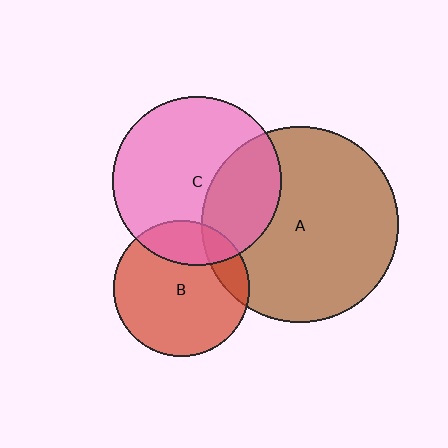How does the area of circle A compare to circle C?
Approximately 1.4 times.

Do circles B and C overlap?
Yes.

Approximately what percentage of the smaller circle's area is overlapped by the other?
Approximately 20%.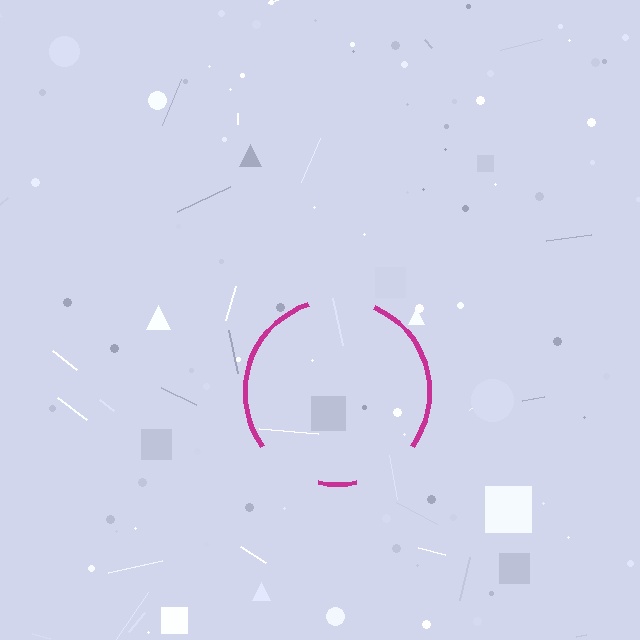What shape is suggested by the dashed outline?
The dashed outline suggests a circle.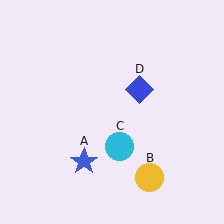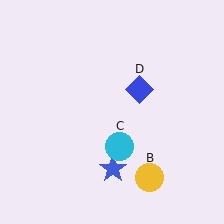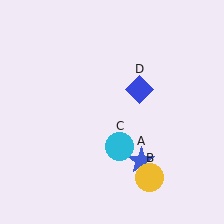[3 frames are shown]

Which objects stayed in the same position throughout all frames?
Yellow circle (object B) and cyan circle (object C) and blue diamond (object D) remained stationary.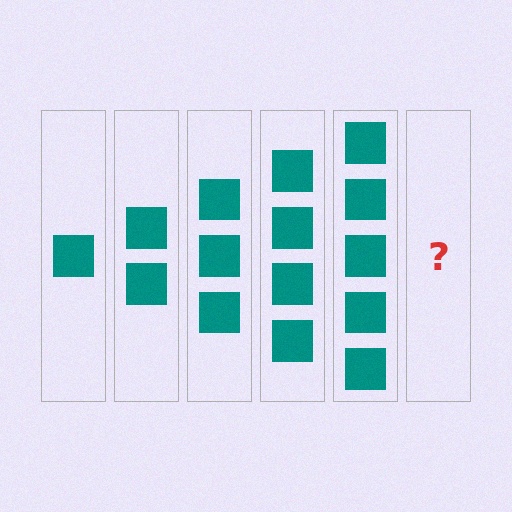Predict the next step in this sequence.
The next step is 6 squares.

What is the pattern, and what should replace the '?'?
The pattern is that each step adds one more square. The '?' should be 6 squares.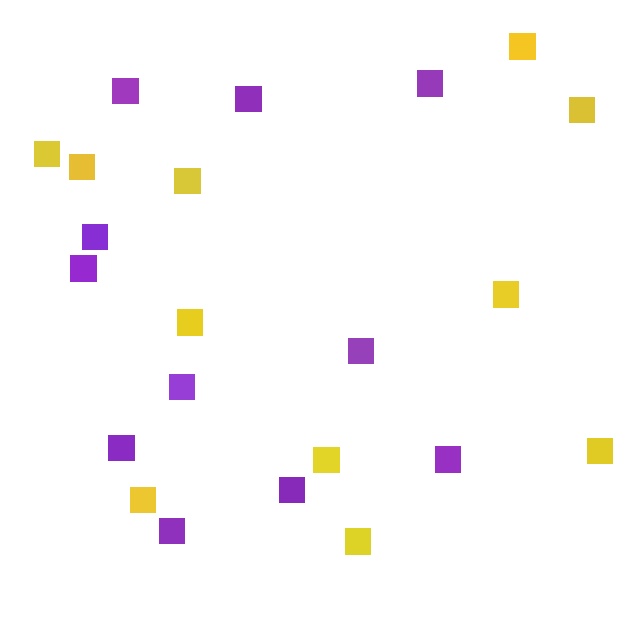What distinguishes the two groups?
There are 2 groups: one group of purple squares (11) and one group of yellow squares (11).